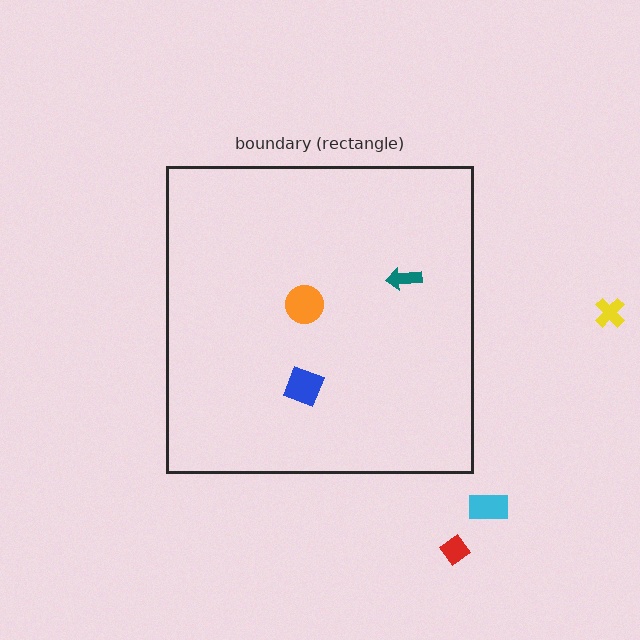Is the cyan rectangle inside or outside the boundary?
Outside.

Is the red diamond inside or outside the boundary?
Outside.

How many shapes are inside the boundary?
3 inside, 3 outside.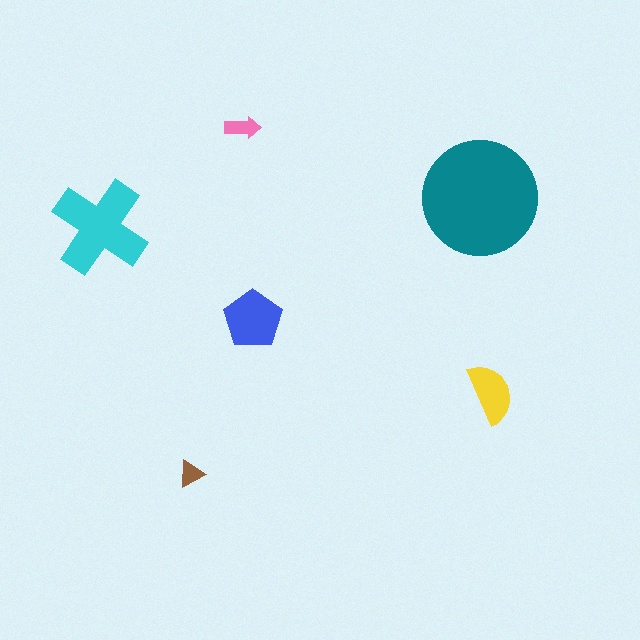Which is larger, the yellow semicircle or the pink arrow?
The yellow semicircle.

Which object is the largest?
The teal circle.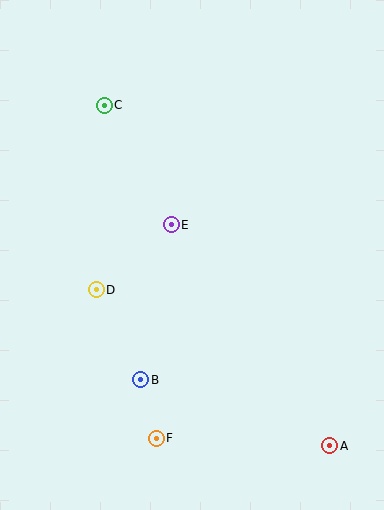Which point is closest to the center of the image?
Point E at (171, 225) is closest to the center.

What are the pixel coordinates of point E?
Point E is at (171, 225).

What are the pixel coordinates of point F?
Point F is at (156, 439).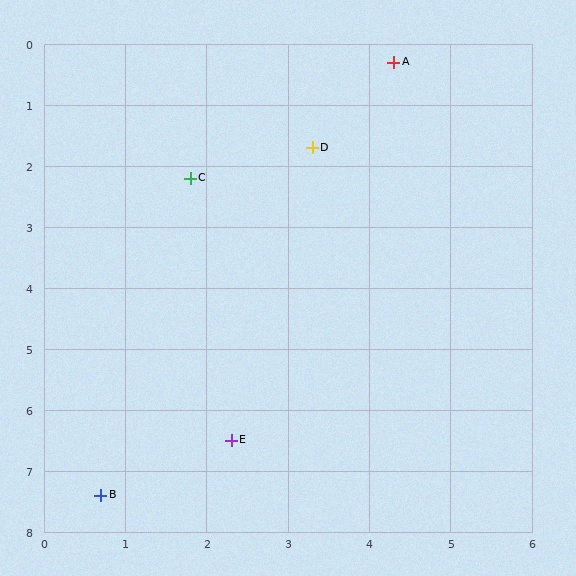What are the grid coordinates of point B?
Point B is at approximately (0.7, 7.4).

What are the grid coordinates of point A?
Point A is at approximately (4.3, 0.3).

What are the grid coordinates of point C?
Point C is at approximately (1.8, 2.2).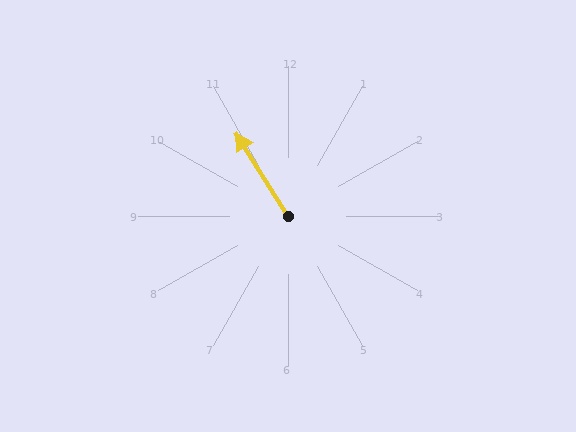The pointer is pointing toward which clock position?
Roughly 11 o'clock.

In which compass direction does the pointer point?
Northwest.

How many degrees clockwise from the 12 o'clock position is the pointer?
Approximately 328 degrees.